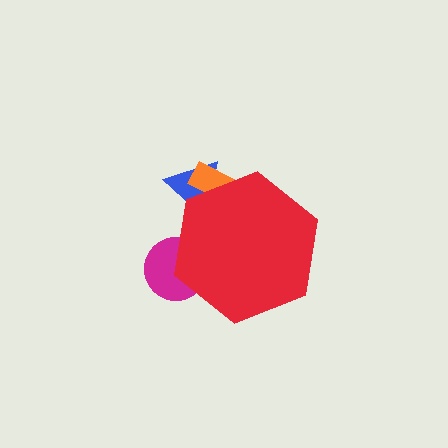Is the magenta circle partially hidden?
Yes, the magenta circle is partially hidden behind the red hexagon.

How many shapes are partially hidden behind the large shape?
3 shapes are partially hidden.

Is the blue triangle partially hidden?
Yes, the blue triangle is partially hidden behind the red hexagon.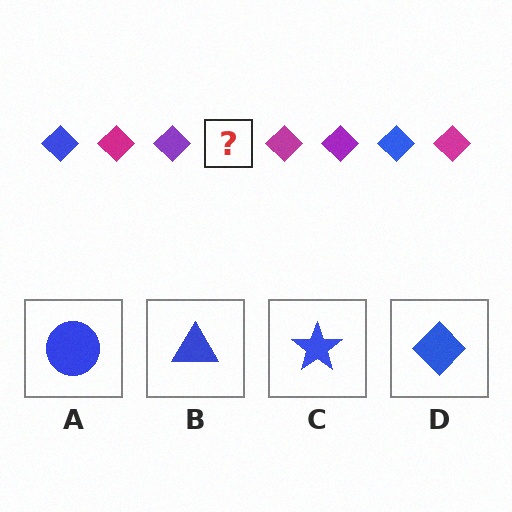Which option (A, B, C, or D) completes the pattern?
D.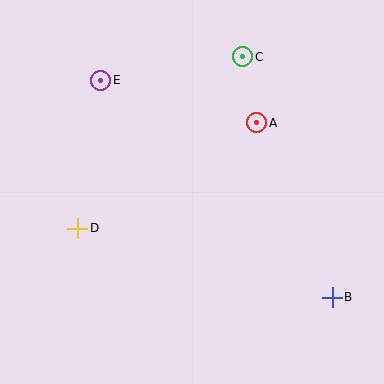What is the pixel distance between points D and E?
The distance between D and E is 150 pixels.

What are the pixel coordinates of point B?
Point B is at (332, 297).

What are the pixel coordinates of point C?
Point C is at (243, 57).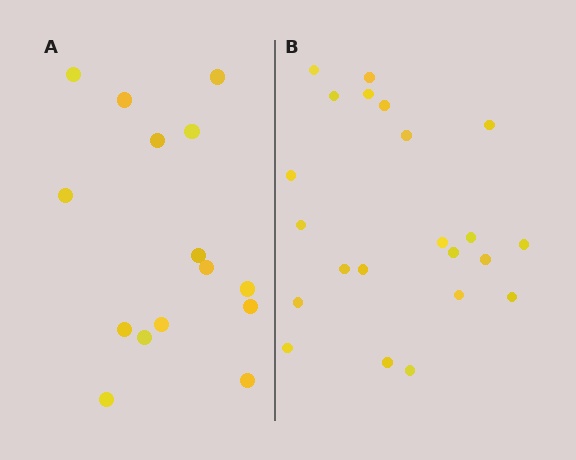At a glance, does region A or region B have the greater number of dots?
Region B (the right region) has more dots.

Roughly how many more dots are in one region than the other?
Region B has roughly 8 or so more dots than region A.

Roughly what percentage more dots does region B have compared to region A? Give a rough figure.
About 45% more.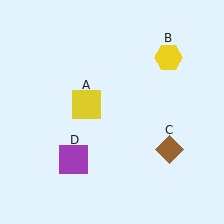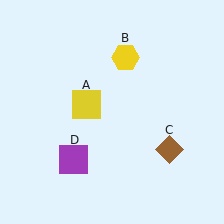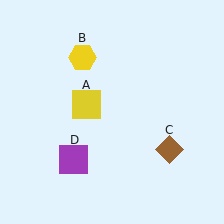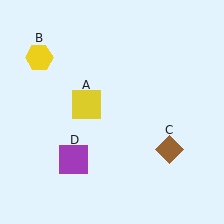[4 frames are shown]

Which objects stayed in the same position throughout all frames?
Yellow square (object A) and brown diamond (object C) and purple square (object D) remained stationary.